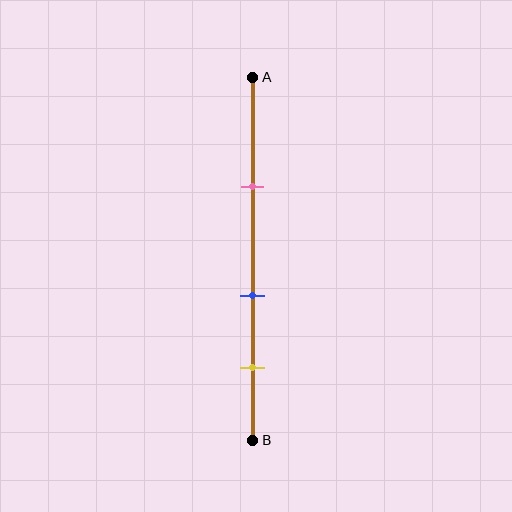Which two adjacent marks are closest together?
The blue and yellow marks are the closest adjacent pair.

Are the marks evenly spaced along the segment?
Yes, the marks are approximately evenly spaced.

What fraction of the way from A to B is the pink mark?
The pink mark is approximately 30% (0.3) of the way from A to B.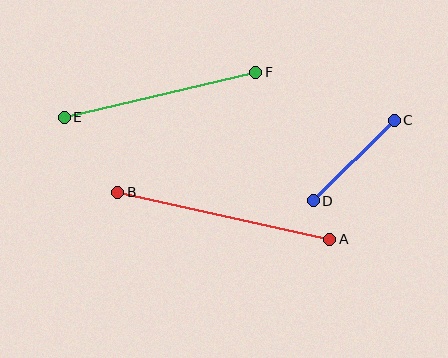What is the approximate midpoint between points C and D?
The midpoint is at approximately (354, 161) pixels.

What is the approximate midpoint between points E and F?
The midpoint is at approximately (160, 95) pixels.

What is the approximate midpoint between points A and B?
The midpoint is at approximately (224, 216) pixels.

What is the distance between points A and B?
The distance is approximately 217 pixels.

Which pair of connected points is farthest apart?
Points A and B are farthest apart.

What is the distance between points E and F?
The distance is approximately 197 pixels.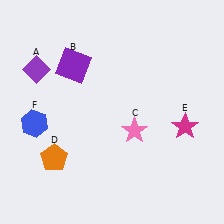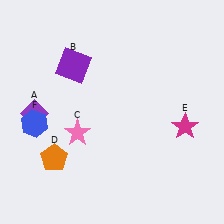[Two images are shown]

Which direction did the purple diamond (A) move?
The purple diamond (A) moved down.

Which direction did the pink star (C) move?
The pink star (C) moved left.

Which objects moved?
The objects that moved are: the purple diamond (A), the pink star (C).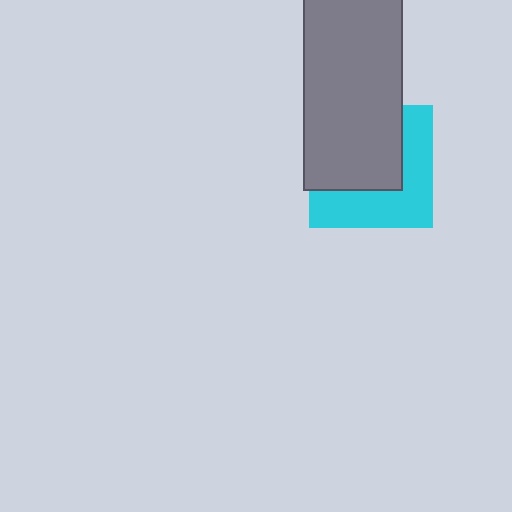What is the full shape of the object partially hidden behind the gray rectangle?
The partially hidden object is a cyan square.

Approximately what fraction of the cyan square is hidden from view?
Roughly 53% of the cyan square is hidden behind the gray rectangle.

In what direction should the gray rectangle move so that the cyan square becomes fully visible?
The gray rectangle should move toward the upper-left. That is the shortest direction to clear the overlap and leave the cyan square fully visible.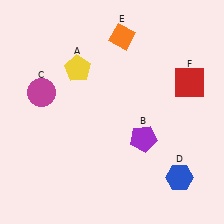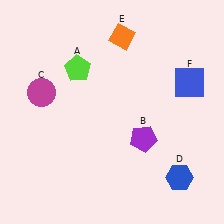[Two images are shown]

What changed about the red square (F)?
In Image 1, F is red. In Image 2, it changed to blue.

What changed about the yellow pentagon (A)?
In Image 1, A is yellow. In Image 2, it changed to lime.